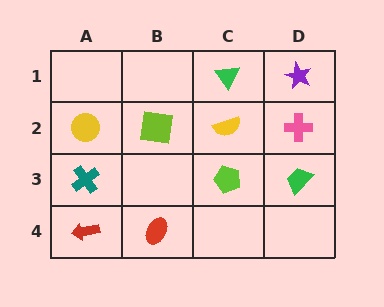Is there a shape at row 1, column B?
No, that cell is empty.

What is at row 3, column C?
A lime pentagon.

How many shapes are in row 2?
4 shapes.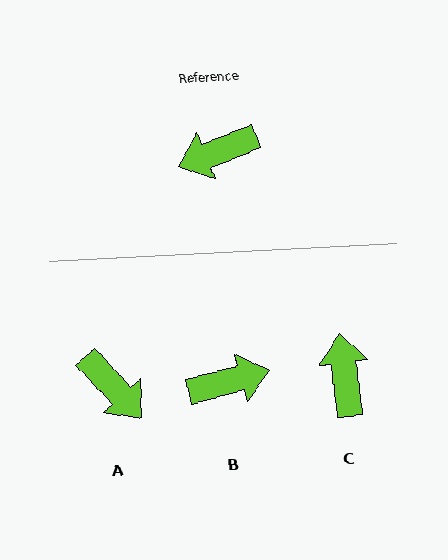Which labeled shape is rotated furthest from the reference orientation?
B, about 174 degrees away.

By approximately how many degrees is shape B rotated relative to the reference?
Approximately 174 degrees counter-clockwise.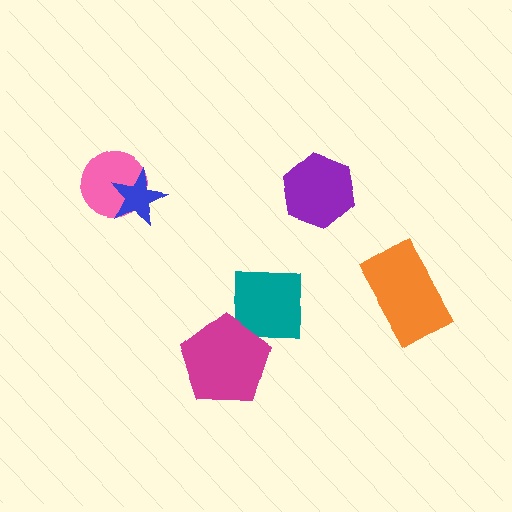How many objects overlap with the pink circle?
1 object overlaps with the pink circle.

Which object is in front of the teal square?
The magenta pentagon is in front of the teal square.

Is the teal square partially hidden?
Yes, it is partially covered by another shape.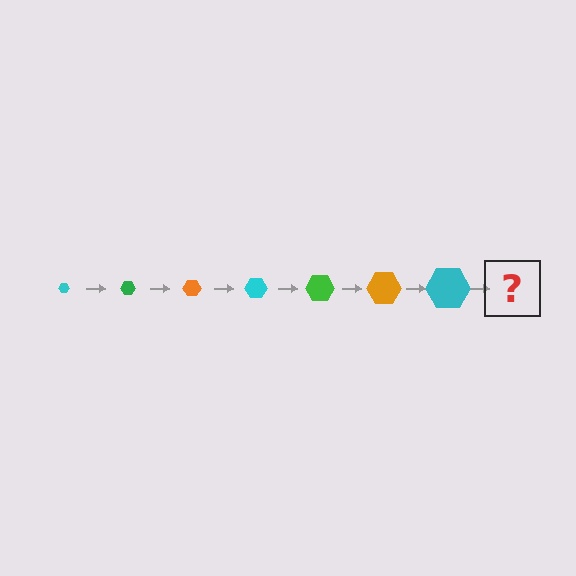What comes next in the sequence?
The next element should be a green hexagon, larger than the previous one.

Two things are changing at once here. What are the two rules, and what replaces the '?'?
The two rules are that the hexagon grows larger each step and the color cycles through cyan, green, and orange. The '?' should be a green hexagon, larger than the previous one.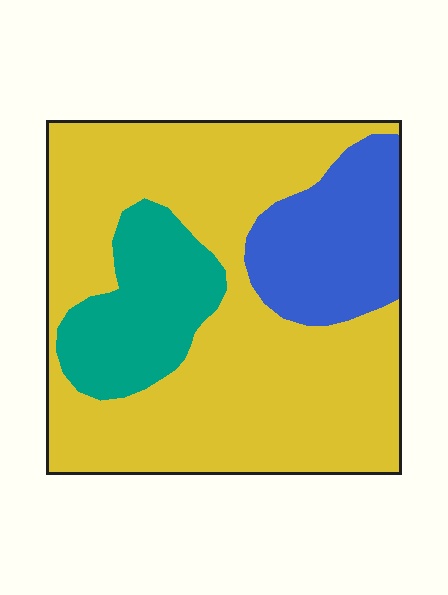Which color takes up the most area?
Yellow, at roughly 65%.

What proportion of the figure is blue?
Blue takes up about one sixth (1/6) of the figure.